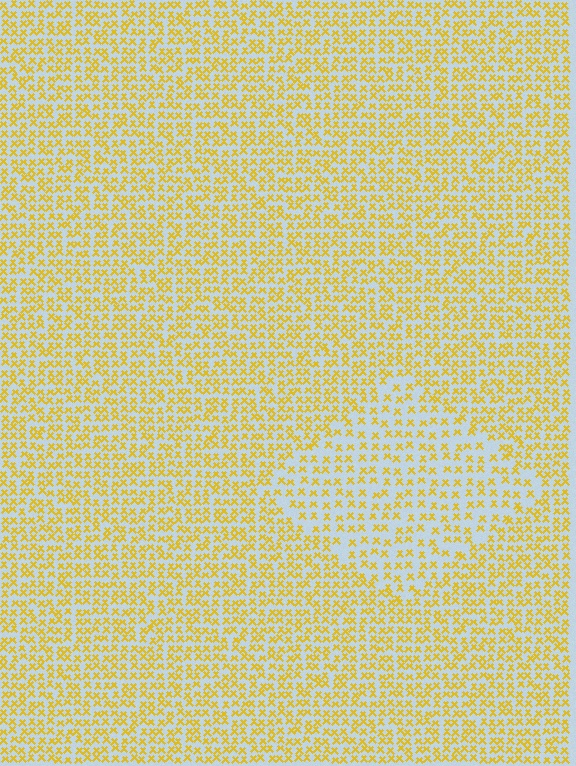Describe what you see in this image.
The image contains small yellow elements arranged at two different densities. A diamond-shaped region is visible where the elements are less densely packed than the surrounding area.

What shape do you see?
I see a diamond.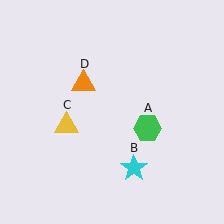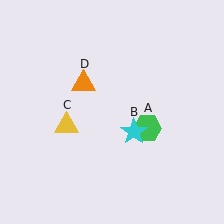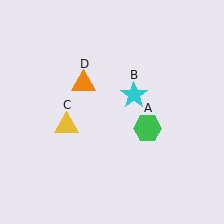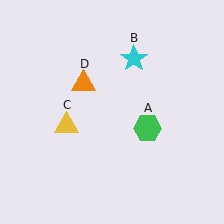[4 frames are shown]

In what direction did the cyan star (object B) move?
The cyan star (object B) moved up.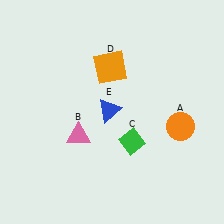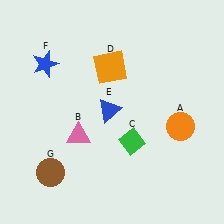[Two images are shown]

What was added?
A blue star (F), a brown circle (G) were added in Image 2.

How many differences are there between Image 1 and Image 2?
There are 2 differences between the two images.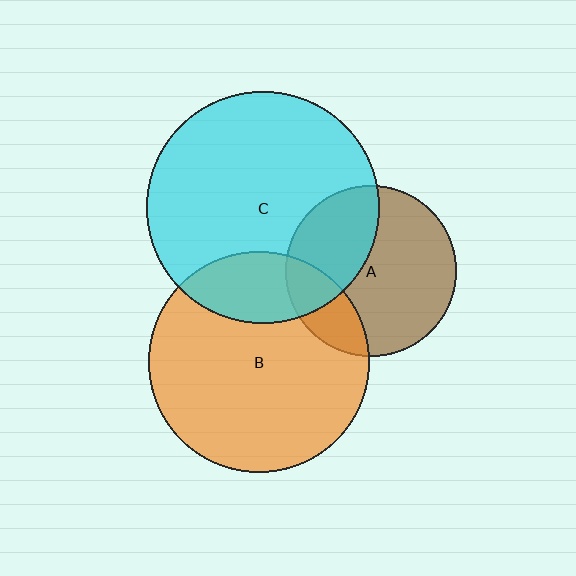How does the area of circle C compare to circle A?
Approximately 1.9 times.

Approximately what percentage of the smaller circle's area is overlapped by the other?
Approximately 20%.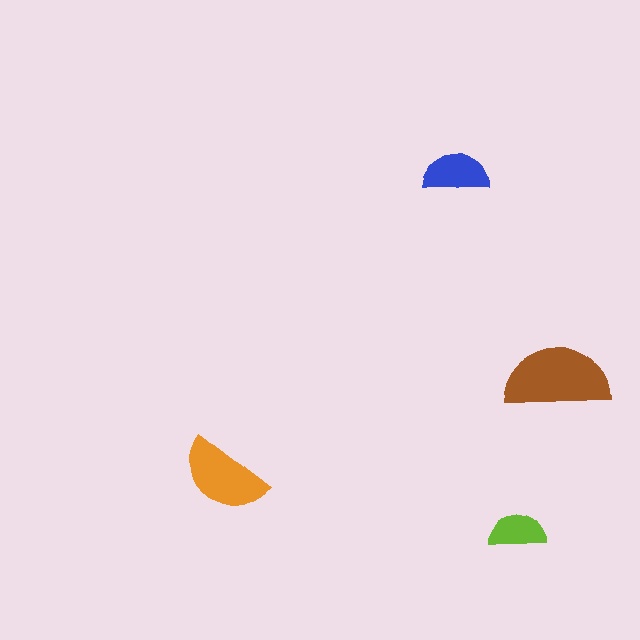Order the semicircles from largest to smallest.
the brown one, the orange one, the blue one, the lime one.